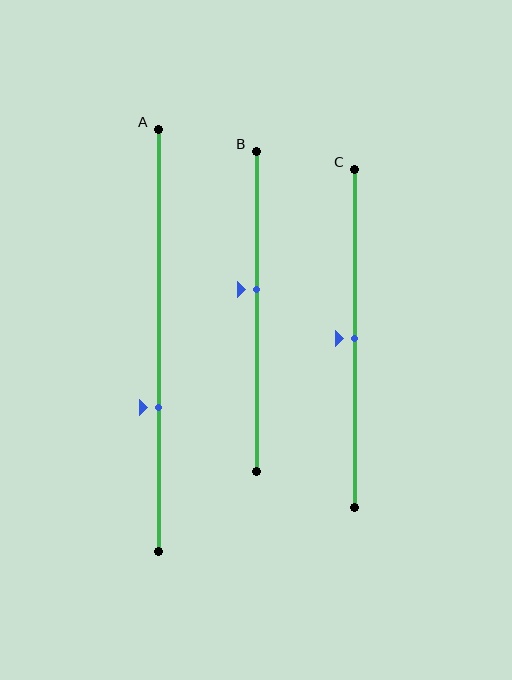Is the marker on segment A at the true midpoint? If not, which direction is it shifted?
No, the marker on segment A is shifted downward by about 16% of the segment length.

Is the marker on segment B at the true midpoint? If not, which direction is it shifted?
No, the marker on segment B is shifted upward by about 7% of the segment length.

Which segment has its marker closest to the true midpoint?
Segment C has its marker closest to the true midpoint.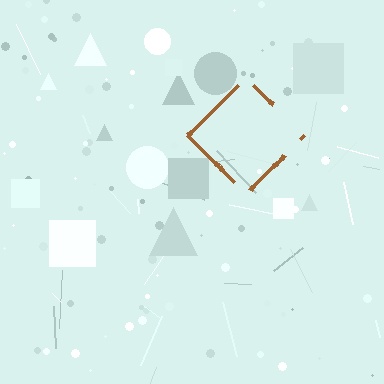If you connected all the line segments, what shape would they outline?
They would outline a diamond.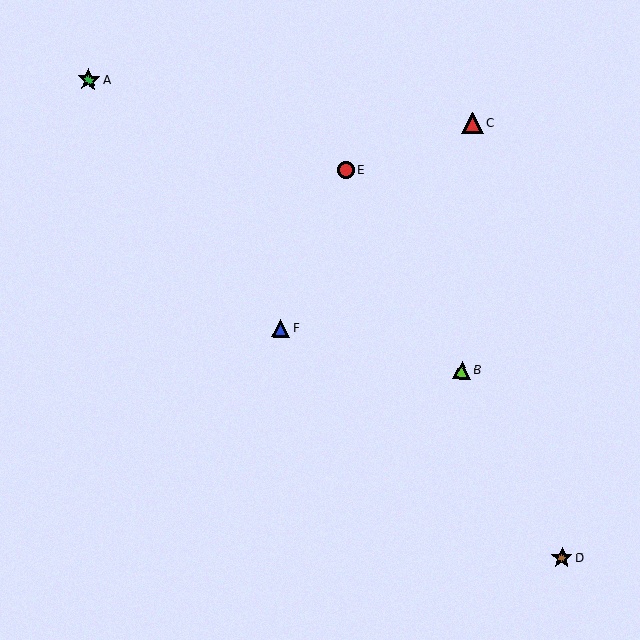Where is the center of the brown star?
The center of the brown star is at (562, 558).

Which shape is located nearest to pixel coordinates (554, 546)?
The brown star (labeled D) at (562, 558) is nearest to that location.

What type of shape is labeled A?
Shape A is a green star.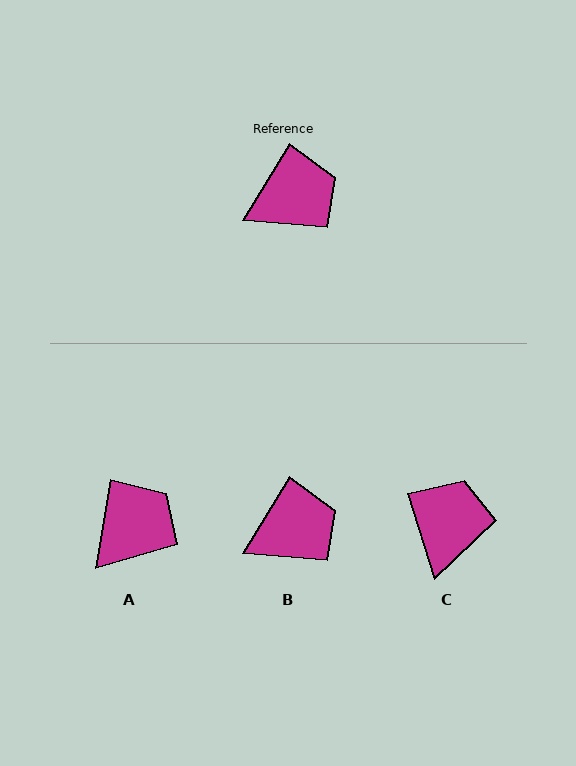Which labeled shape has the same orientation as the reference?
B.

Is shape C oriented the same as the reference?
No, it is off by about 48 degrees.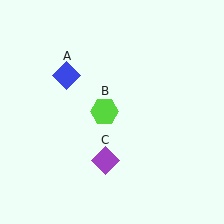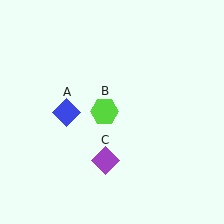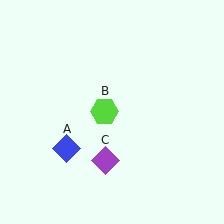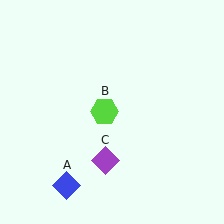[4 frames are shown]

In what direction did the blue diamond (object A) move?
The blue diamond (object A) moved down.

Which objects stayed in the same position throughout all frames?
Lime hexagon (object B) and purple diamond (object C) remained stationary.